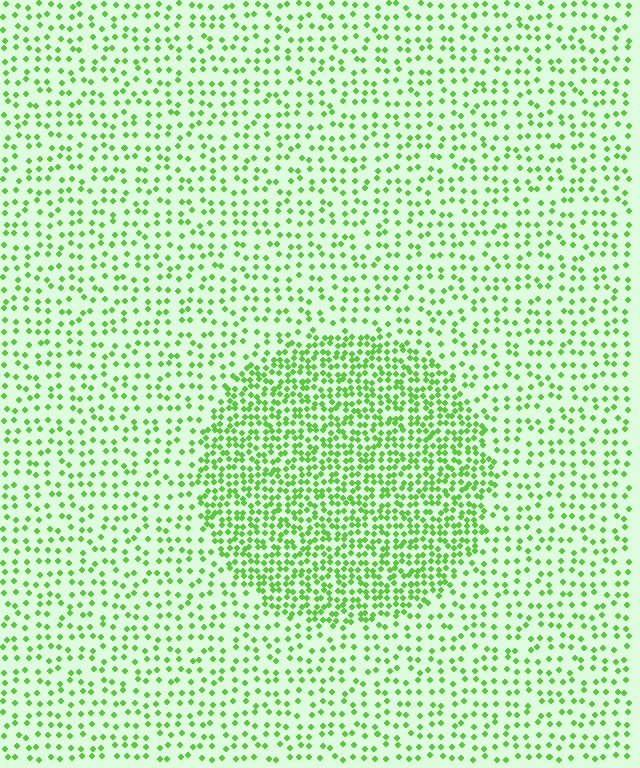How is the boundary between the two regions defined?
The boundary is defined by a change in element density (approximately 2.3x ratio). All elements are the same color, size, and shape.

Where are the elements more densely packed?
The elements are more densely packed inside the circle boundary.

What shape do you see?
I see a circle.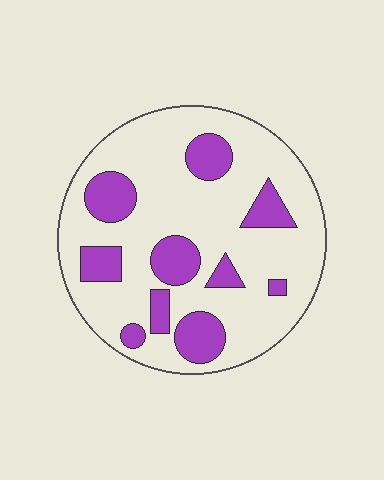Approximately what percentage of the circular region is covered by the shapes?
Approximately 25%.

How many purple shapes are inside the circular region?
10.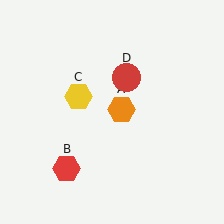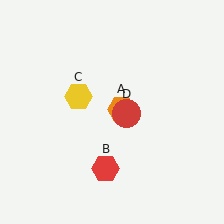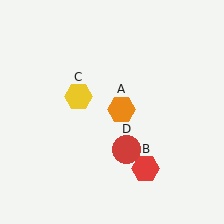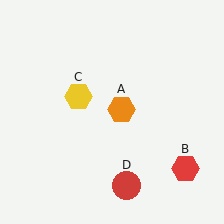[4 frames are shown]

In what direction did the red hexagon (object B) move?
The red hexagon (object B) moved right.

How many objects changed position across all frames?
2 objects changed position: red hexagon (object B), red circle (object D).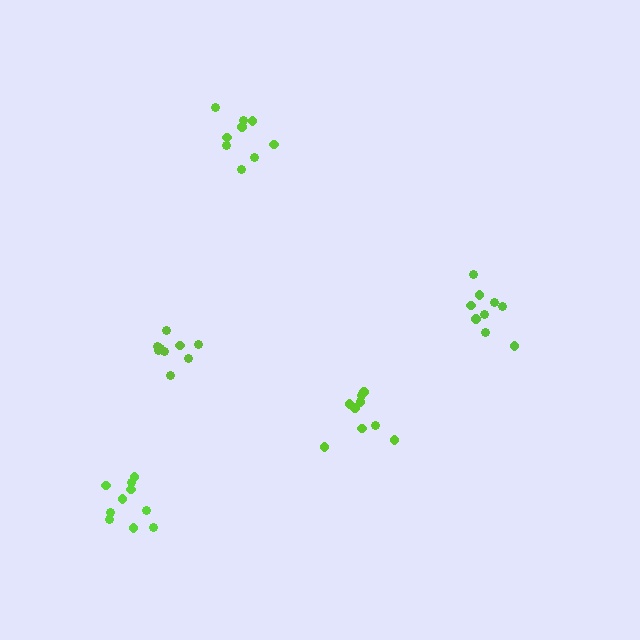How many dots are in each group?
Group 1: 9 dots, Group 2: 9 dots, Group 3: 10 dots, Group 4: 9 dots, Group 5: 10 dots (47 total).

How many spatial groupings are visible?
There are 5 spatial groupings.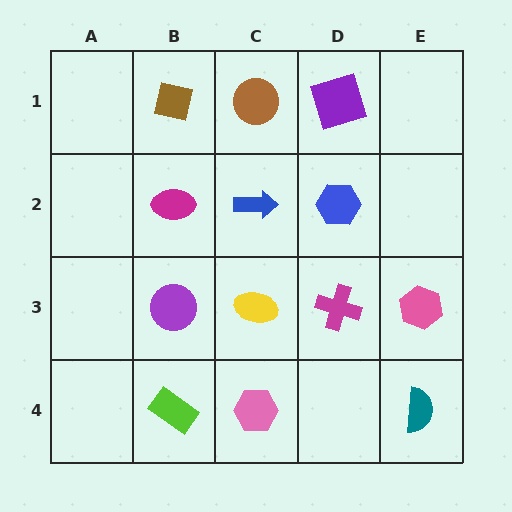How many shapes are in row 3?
4 shapes.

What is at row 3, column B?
A purple circle.